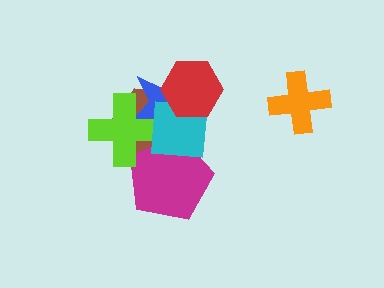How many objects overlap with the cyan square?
5 objects overlap with the cyan square.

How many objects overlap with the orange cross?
0 objects overlap with the orange cross.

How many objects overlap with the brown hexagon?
5 objects overlap with the brown hexagon.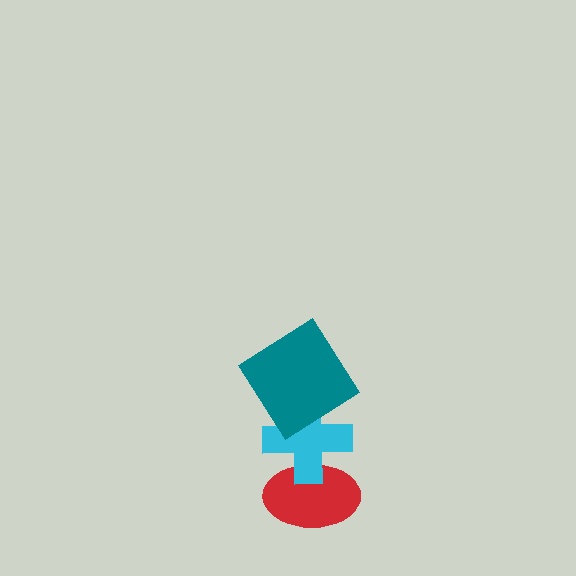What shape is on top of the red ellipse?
The cyan cross is on top of the red ellipse.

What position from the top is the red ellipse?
The red ellipse is 3rd from the top.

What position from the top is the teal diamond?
The teal diamond is 1st from the top.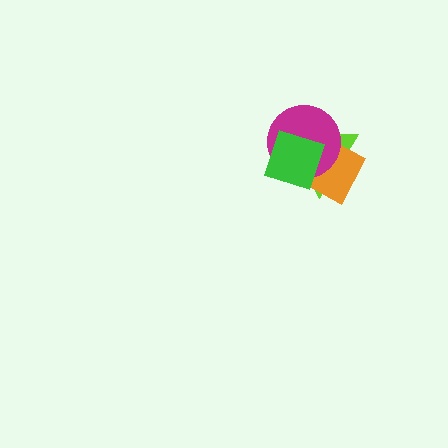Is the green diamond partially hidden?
No, no other shape covers it.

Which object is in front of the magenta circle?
The green diamond is in front of the magenta circle.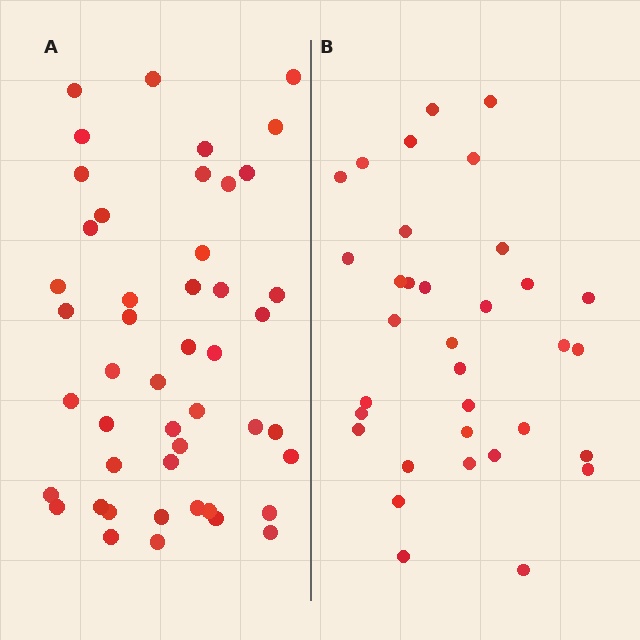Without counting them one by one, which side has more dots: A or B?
Region A (the left region) has more dots.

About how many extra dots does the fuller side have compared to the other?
Region A has approximately 15 more dots than region B.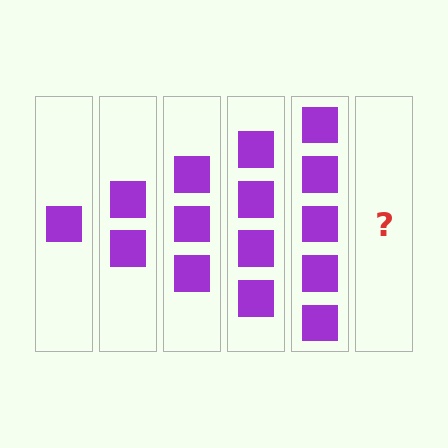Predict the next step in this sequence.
The next step is 6 squares.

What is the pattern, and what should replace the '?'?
The pattern is that each step adds one more square. The '?' should be 6 squares.